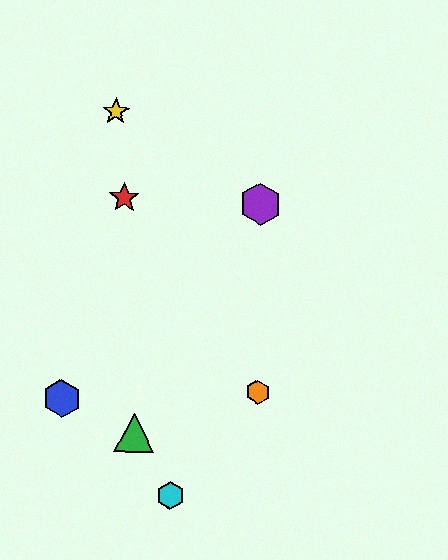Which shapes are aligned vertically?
The purple hexagon, the orange hexagon are aligned vertically.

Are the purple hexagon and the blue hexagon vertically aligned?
No, the purple hexagon is at x≈261 and the blue hexagon is at x≈62.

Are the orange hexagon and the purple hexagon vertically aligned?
Yes, both are at x≈258.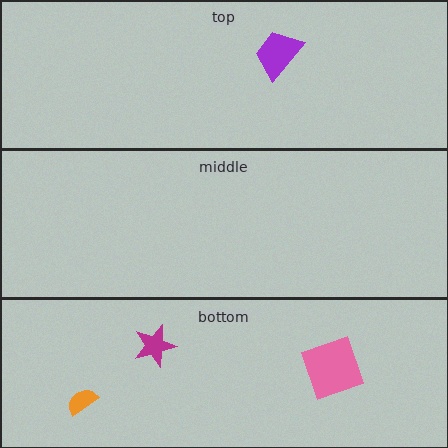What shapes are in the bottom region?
The pink square, the magenta star, the orange semicircle.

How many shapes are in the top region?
1.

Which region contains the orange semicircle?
The bottom region.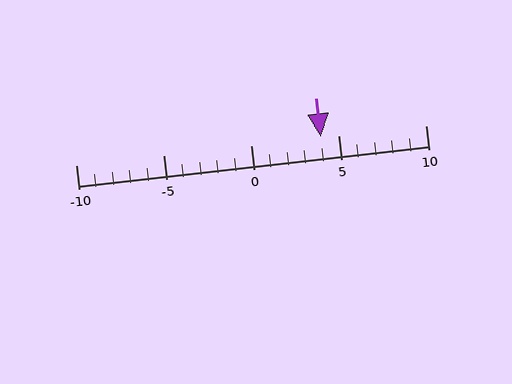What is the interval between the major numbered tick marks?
The major tick marks are spaced 5 units apart.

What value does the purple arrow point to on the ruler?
The purple arrow points to approximately 4.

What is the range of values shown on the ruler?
The ruler shows values from -10 to 10.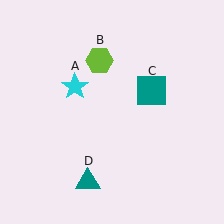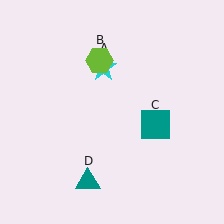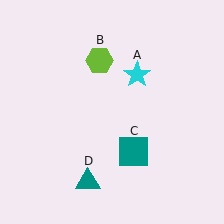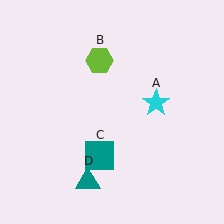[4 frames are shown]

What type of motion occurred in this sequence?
The cyan star (object A), teal square (object C) rotated clockwise around the center of the scene.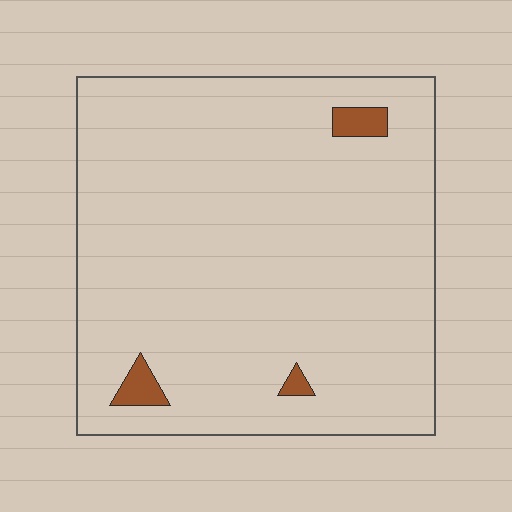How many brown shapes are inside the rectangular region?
3.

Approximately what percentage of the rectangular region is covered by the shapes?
Approximately 5%.